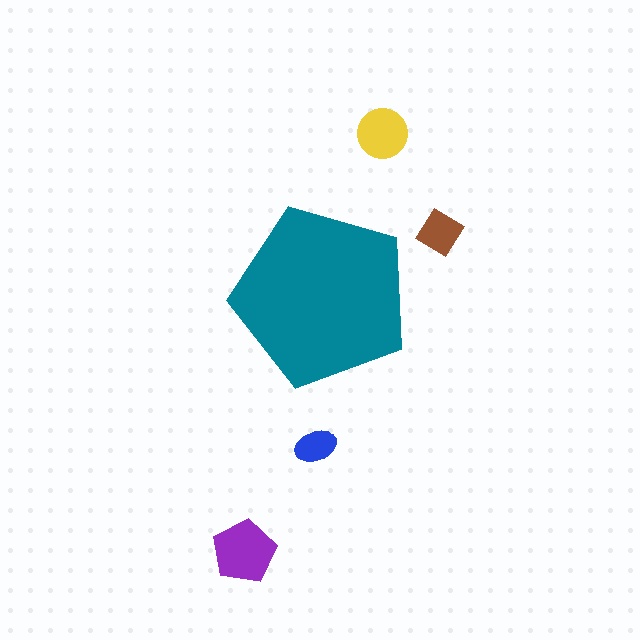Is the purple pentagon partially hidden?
No, the purple pentagon is fully visible.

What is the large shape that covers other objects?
A teal pentagon.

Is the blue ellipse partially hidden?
No, the blue ellipse is fully visible.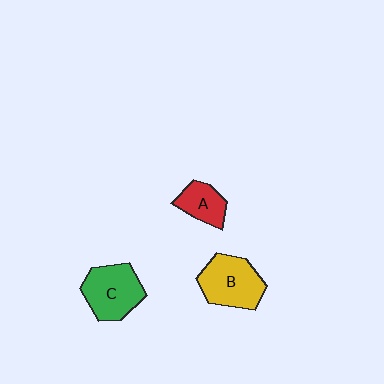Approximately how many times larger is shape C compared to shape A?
Approximately 1.7 times.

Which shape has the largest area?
Shape B (yellow).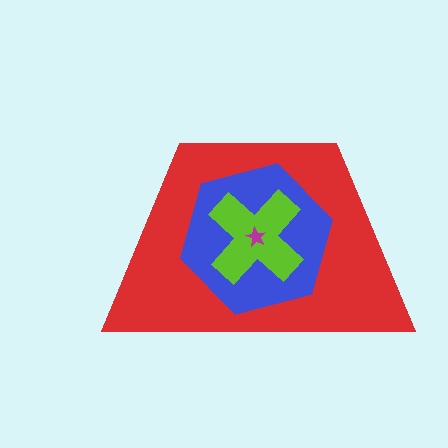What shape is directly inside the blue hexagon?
The lime cross.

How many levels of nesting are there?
4.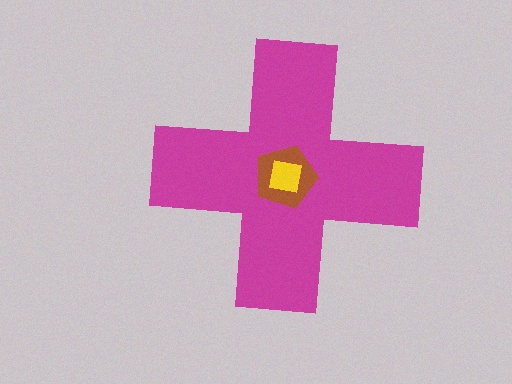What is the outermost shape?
The magenta cross.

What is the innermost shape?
The yellow square.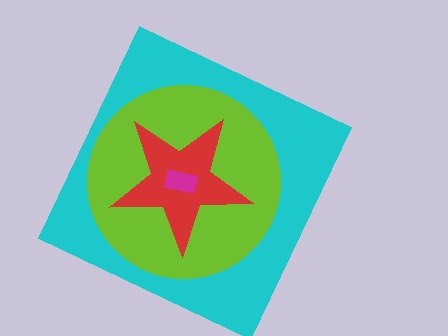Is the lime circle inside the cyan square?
Yes.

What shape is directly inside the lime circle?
The red star.